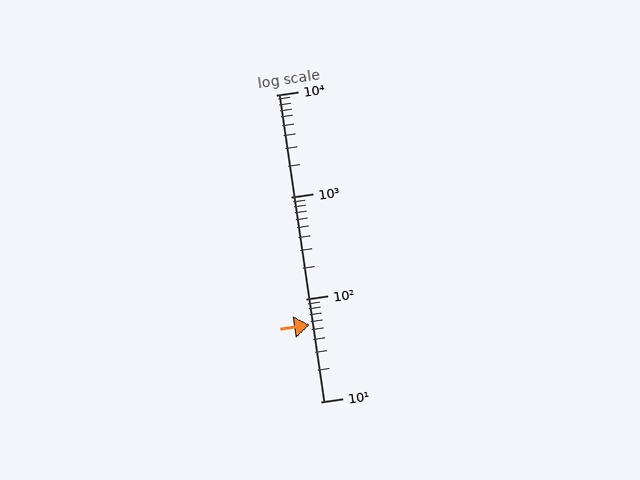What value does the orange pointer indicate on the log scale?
The pointer indicates approximately 56.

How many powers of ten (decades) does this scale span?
The scale spans 3 decades, from 10 to 10000.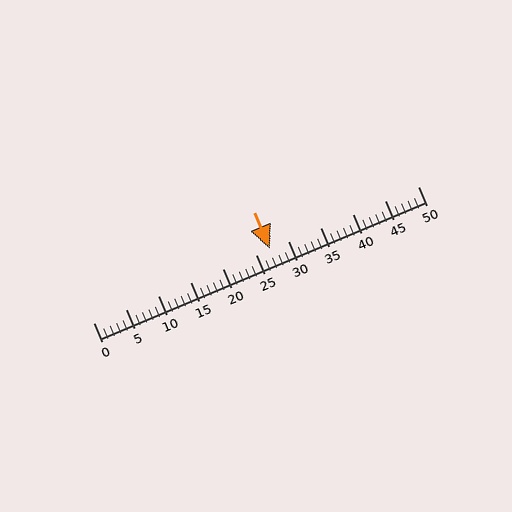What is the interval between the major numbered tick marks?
The major tick marks are spaced 5 units apart.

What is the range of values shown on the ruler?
The ruler shows values from 0 to 50.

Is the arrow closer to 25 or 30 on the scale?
The arrow is closer to 25.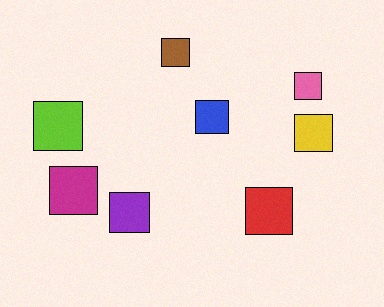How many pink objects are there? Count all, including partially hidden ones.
There is 1 pink object.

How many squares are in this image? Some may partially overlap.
There are 8 squares.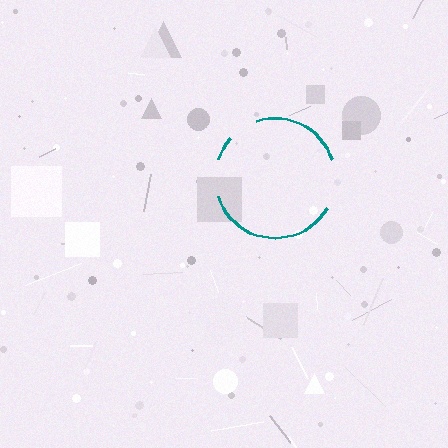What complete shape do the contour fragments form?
The contour fragments form a circle.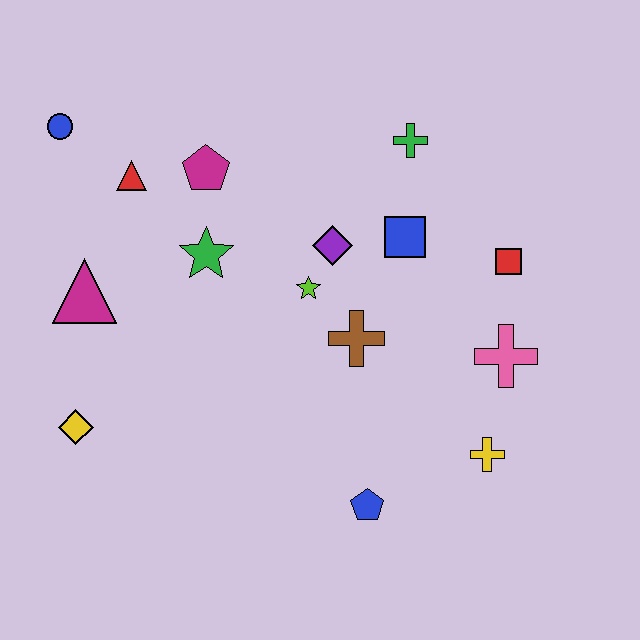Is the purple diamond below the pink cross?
No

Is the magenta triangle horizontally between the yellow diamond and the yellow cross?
Yes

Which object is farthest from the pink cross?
The blue circle is farthest from the pink cross.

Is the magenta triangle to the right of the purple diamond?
No